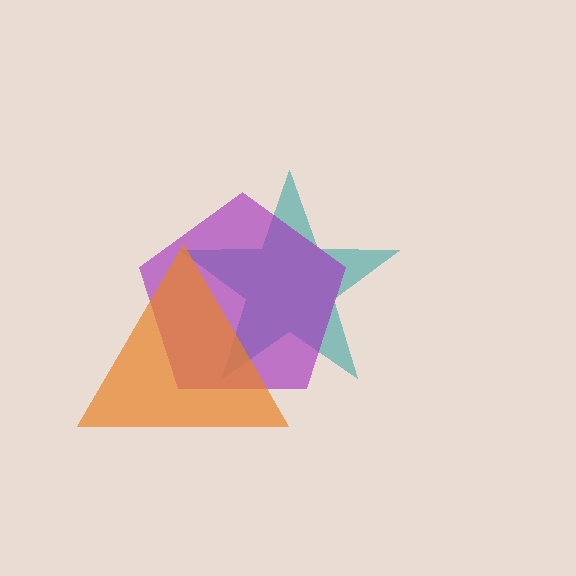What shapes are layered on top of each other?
The layered shapes are: a teal star, a purple pentagon, an orange triangle.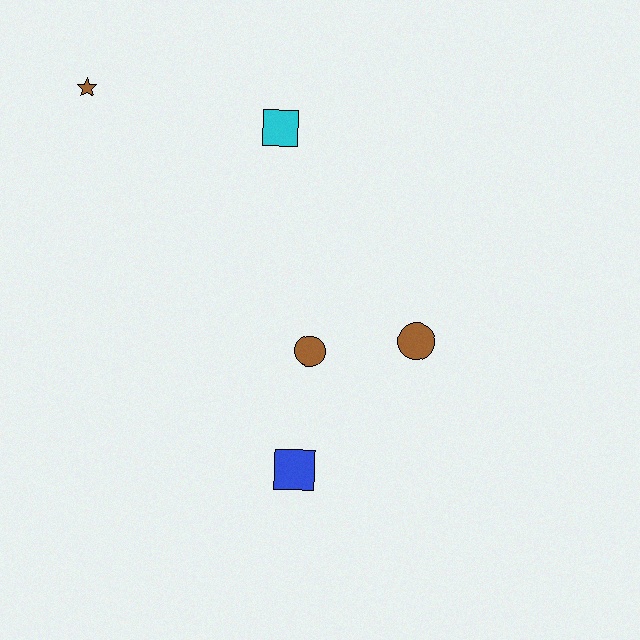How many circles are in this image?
There are 2 circles.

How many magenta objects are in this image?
There are no magenta objects.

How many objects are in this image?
There are 5 objects.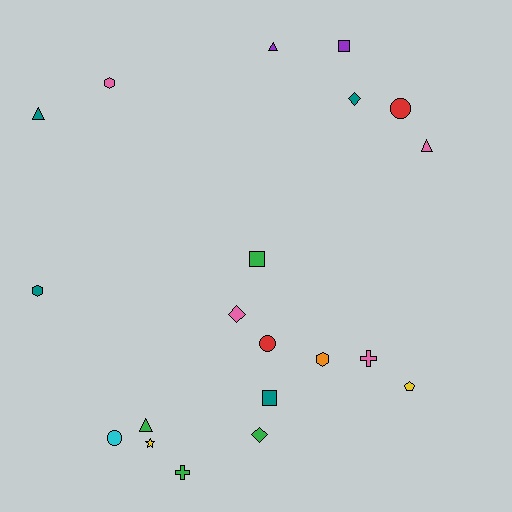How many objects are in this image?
There are 20 objects.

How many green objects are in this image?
There are 4 green objects.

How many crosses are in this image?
There are 2 crosses.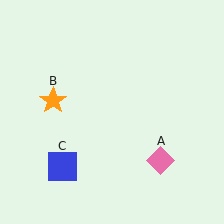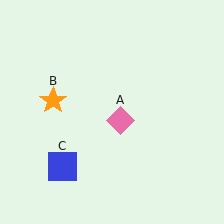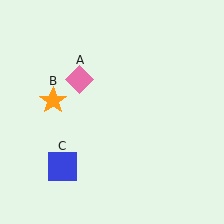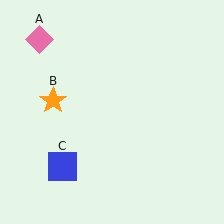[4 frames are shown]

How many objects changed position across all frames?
1 object changed position: pink diamond (object A).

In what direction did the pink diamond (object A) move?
The pink diamond (object A) moved up and to the left.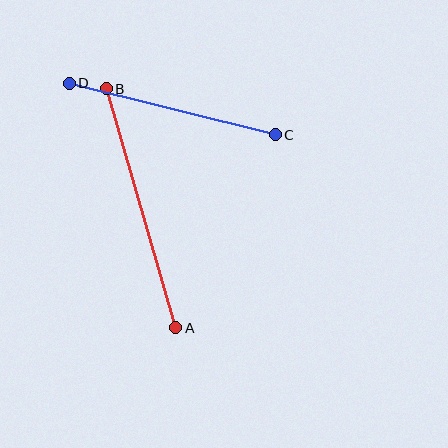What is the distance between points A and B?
The distance is approximately 249 pixels.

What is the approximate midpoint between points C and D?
The midpoint is at approximately (172, 109) pixels.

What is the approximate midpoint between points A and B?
The midpoint is at approximately (141, 208) pixels.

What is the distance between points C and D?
The distance is approximately 212 pixels.